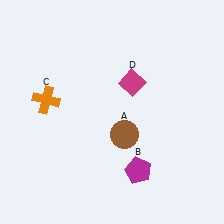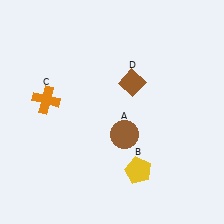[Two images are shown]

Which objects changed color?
B changed from magenta to yellow. D changed from magenta to brown.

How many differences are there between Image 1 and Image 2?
There are 2 differences between the two images.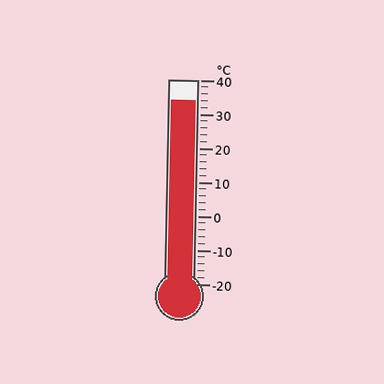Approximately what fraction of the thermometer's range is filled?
The thermometer is filled to approximately 90% of its range.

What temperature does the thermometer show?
The thermometer shows approximately 34°C.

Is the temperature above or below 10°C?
The temperature is above 10°C.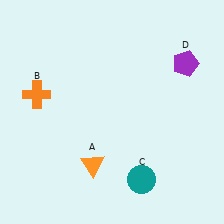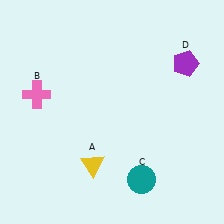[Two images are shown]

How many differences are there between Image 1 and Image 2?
There are 2 differences between the two images.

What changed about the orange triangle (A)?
In Image 1, A is orange. In Image 2, it changed to yellow.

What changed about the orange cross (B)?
In Image 1, B is orange. In Image 2, it changed to pink.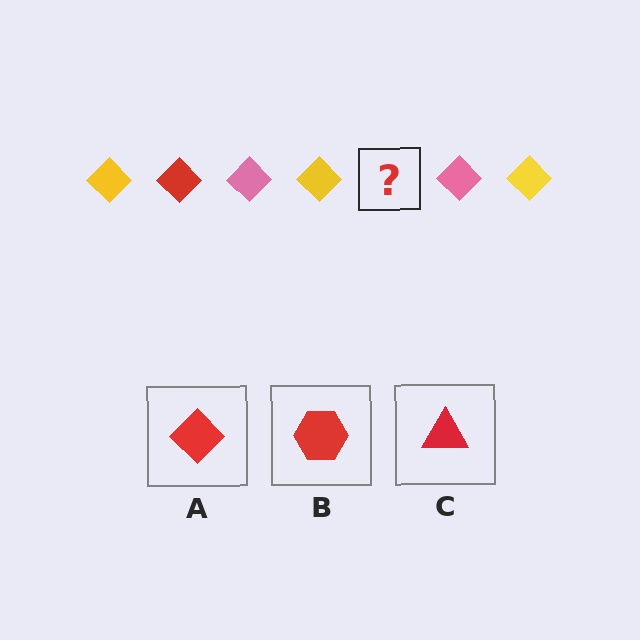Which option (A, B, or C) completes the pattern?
A.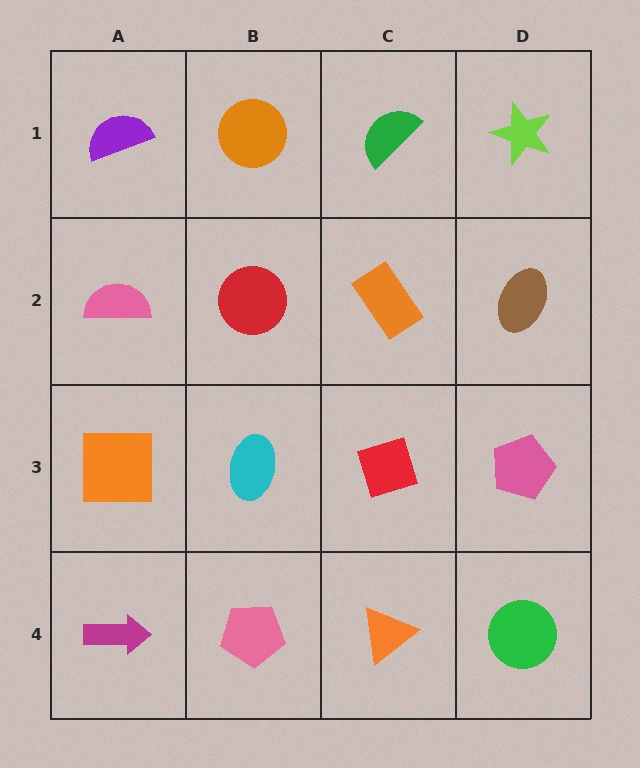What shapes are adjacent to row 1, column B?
A red circle (row 2, column B), a purple semicircle (row 1, column A), a green semicircle (row 1, column C).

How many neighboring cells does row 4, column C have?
3.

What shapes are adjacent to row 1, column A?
A pink semicircle (row 2, column A), an orange circle (row 1, column B).